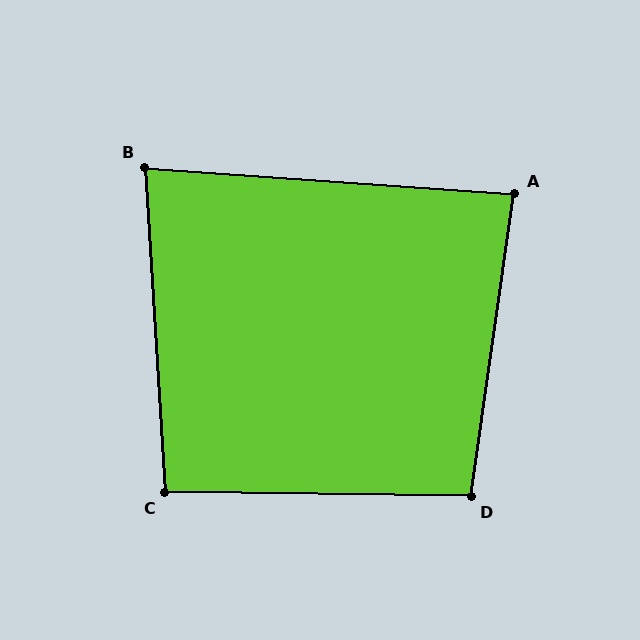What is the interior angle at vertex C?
Approximately 94 degrees (approximately right).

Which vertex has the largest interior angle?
D, at approximately 98 degrees.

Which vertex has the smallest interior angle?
B, at approximately 82 degrees.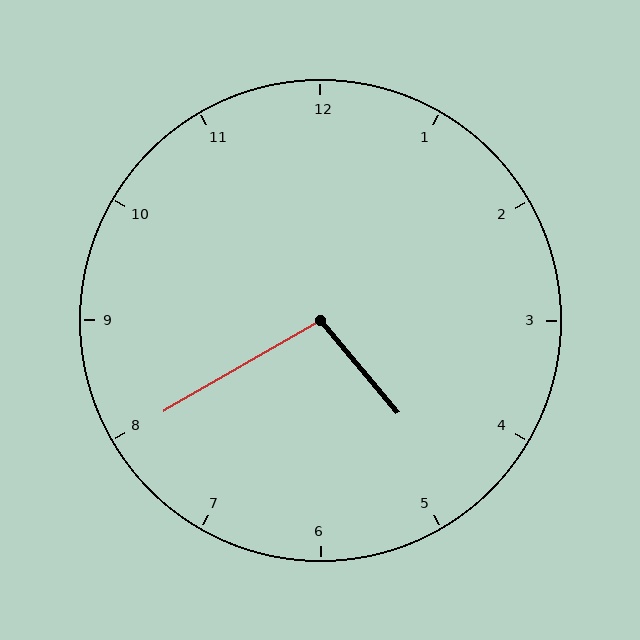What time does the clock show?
4:40.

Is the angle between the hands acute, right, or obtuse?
It is obtuse.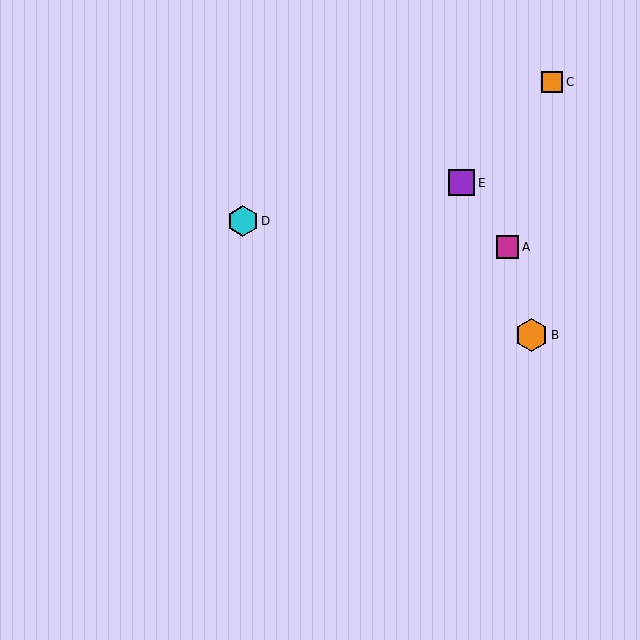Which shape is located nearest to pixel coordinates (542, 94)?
The orange square (labeled C) at (552, 82) is nearest to that location.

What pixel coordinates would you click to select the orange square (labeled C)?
Click at (552, 82) to select the orange square C.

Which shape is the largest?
The orange hexagon (labeled B) is the largest.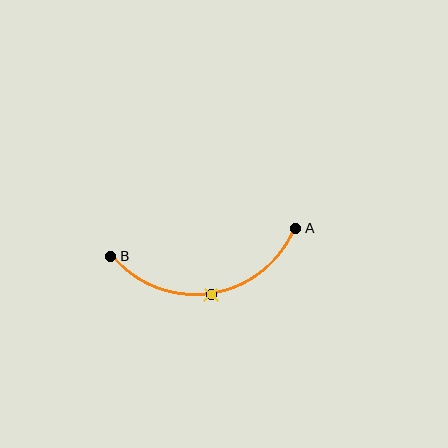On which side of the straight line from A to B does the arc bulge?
The arc bulges below the straight line connecting A and B.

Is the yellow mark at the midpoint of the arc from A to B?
Yes. The yellow mark lies on the arc at equal arc-length from both A and B — it is the arc midpoint.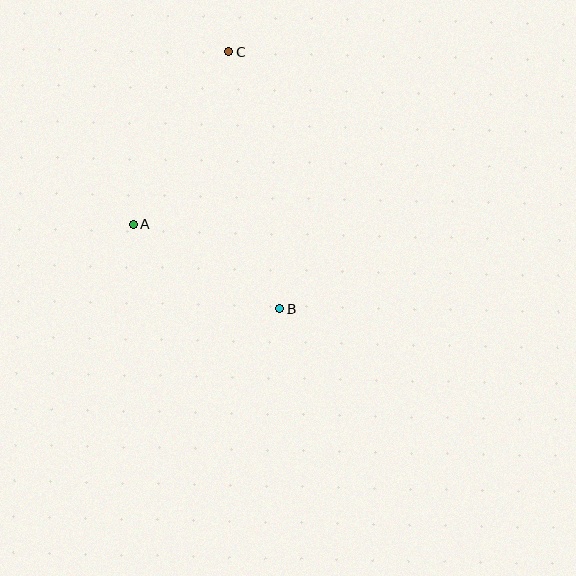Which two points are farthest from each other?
Points B and C are farthest from each other.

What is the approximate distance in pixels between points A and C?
The distance between A and C is approximately 197 pixels.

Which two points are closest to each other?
Points A and B are closest to each other.